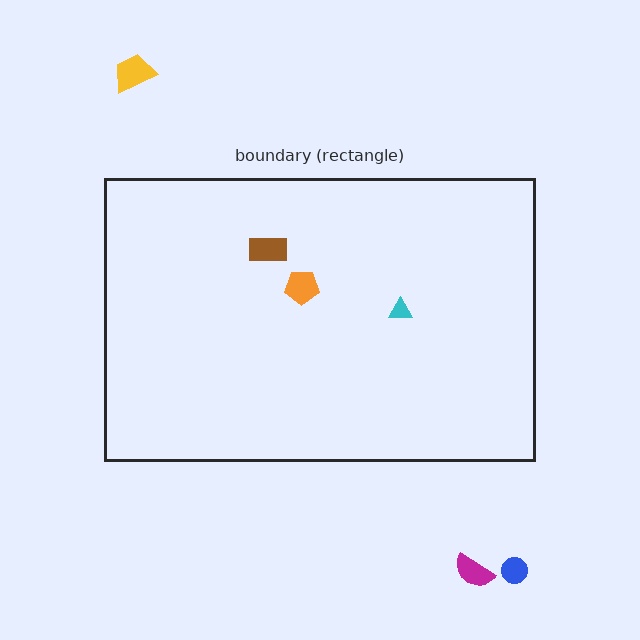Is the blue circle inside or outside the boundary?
Outside.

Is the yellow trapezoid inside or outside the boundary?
Outside.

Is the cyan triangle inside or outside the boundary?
Inside.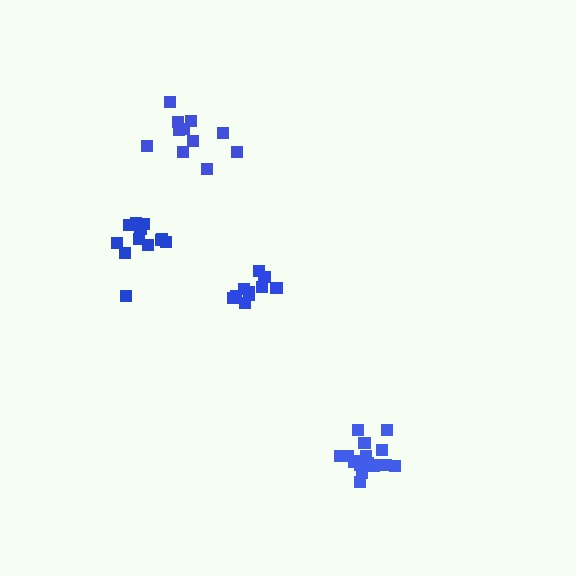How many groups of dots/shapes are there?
There are 4 groups.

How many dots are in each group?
Group 1: 10 dots, Group 2: 12 dots, Group 3: 11 dots, Group 4: 16 dots (49 total).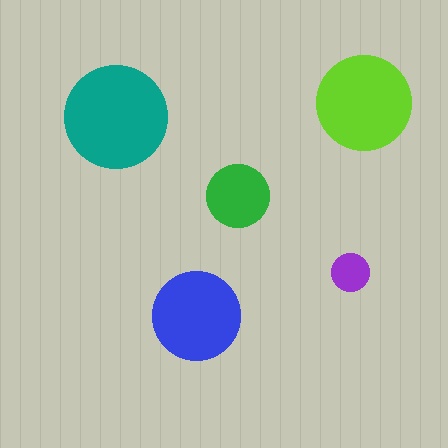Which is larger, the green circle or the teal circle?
The teal one.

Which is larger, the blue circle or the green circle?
The blue one.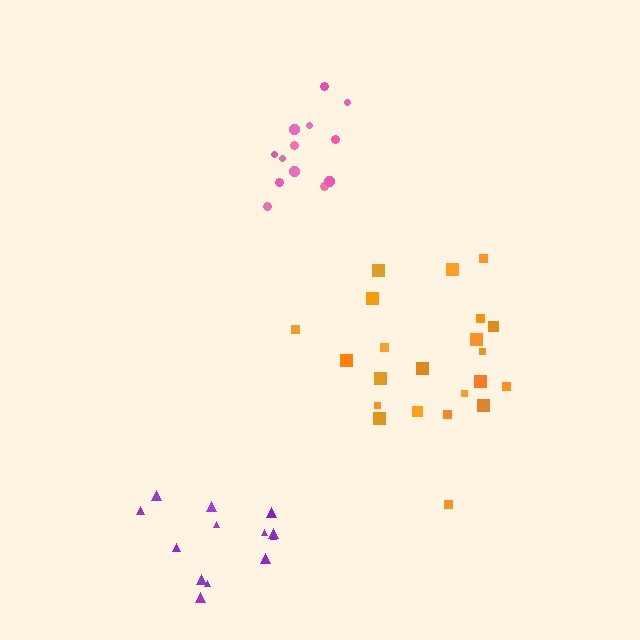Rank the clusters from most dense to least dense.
pink, purple, orange.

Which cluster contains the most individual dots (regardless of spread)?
Orange (23).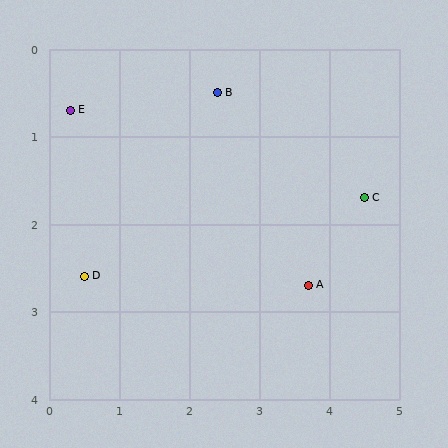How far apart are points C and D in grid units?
Points C and D are about 4.1 grid units apart.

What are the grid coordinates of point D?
Point D is at approximately (0.5, 2.6).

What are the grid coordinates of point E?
Point E is at approximately (0.3, 0.7).